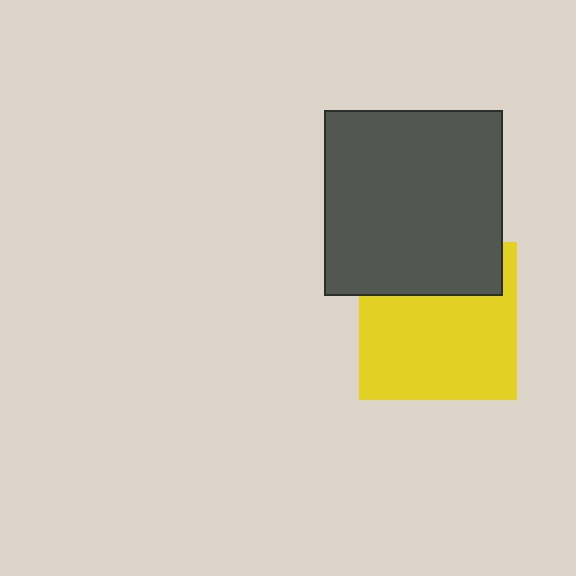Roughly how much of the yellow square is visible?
Most of it is visible (roughly 69%).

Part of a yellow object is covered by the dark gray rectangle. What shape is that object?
It is a square.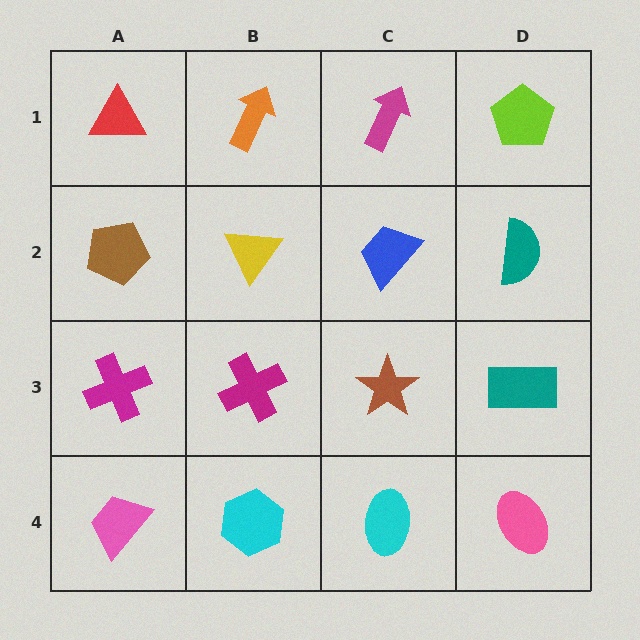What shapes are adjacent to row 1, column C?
A blue trapezoid (row 2, column C), an orange arrow (row 1, column B), a lime pentagon (row 1, column D).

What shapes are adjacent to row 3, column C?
A blue trapezoid (row 2, column C), a cyan ellipse (row 4, column C), a magenta cross (row 3, column B), a teal rectangle (row 3, column D).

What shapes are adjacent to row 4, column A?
A magenta cross (row 3, column A), a cyan hexagon (row 4, column B).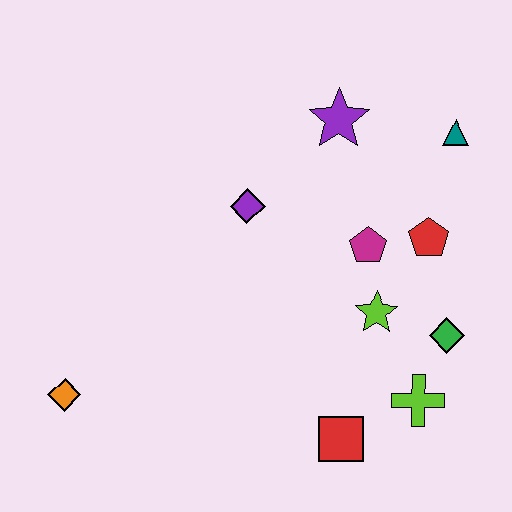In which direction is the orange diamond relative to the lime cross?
The orange diamond is to the left of the lime cross.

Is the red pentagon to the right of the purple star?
Yes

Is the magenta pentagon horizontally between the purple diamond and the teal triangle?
Yes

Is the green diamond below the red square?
No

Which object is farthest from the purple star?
The orange diamond is farthest from the purple star.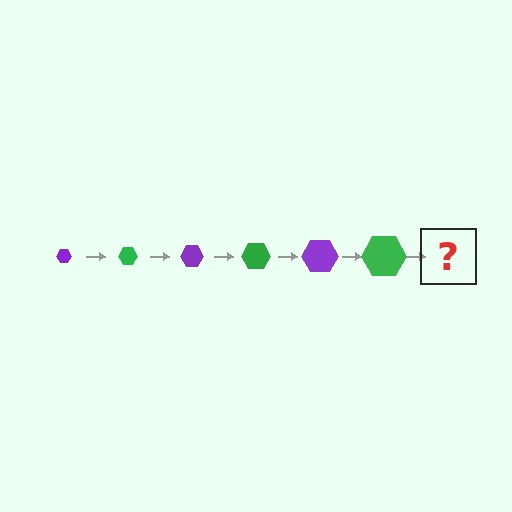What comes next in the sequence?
The next element should be a purple hexagon, larger than the previous one.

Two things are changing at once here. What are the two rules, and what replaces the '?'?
The two rules are that the hexagon grows larger each step and the color cycles through purple and green. The '?' should be a purple hexagon, larger than the previous one.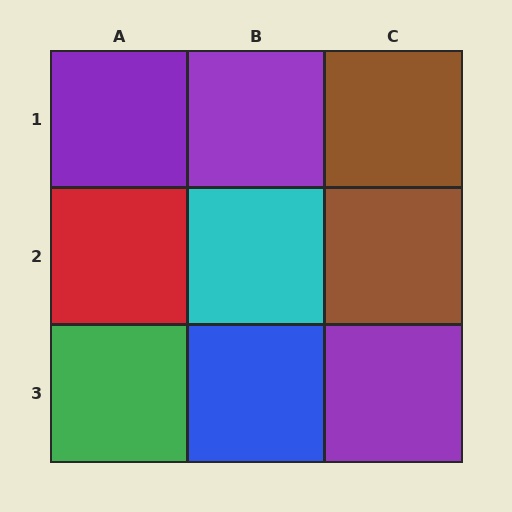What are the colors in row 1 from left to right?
Purple, purple, brown.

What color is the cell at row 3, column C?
Purple.